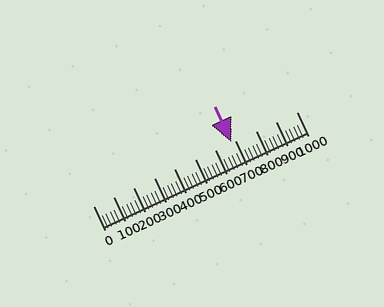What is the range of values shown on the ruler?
The ruler shows values from 0 to 1000.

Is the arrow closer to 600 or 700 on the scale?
The arrow is closer to 700.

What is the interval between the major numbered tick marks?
The major tick marks are spaced 100 units apart.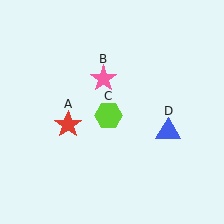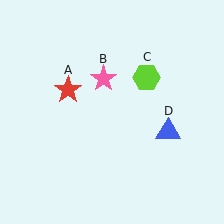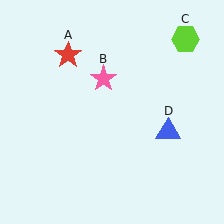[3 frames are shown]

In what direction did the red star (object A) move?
The red star (object A) moved up.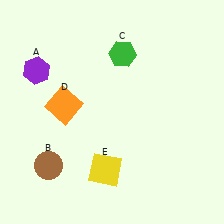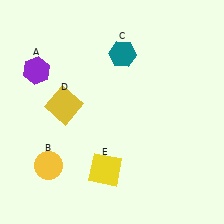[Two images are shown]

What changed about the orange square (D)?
In Image 1, D is orange. In Image 2, it changed to yellow.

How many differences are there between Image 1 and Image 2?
There are 3 differences between the two images.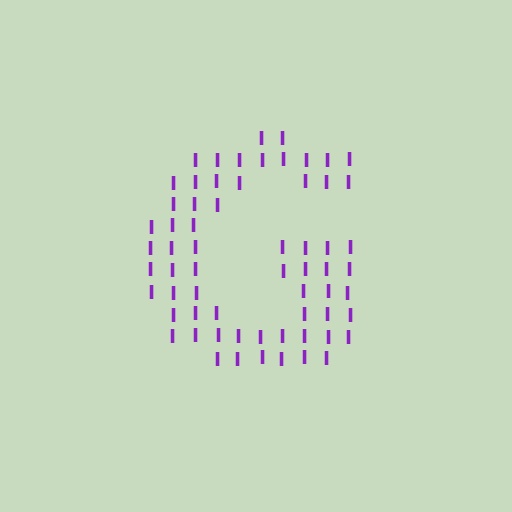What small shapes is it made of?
It is made of small letter I's.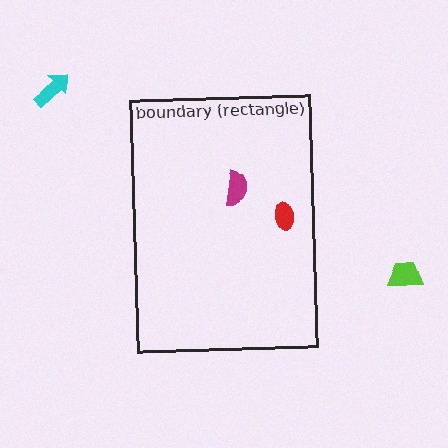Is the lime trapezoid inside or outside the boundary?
Outside.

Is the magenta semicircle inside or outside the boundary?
Inside.